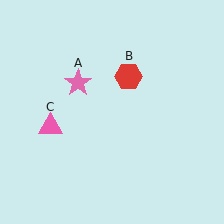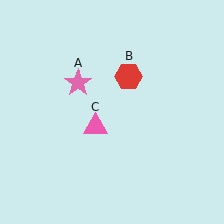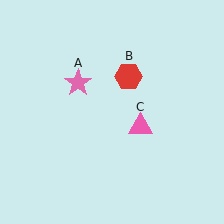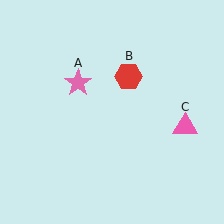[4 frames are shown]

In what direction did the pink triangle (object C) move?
The pink triangle (object C) moved right.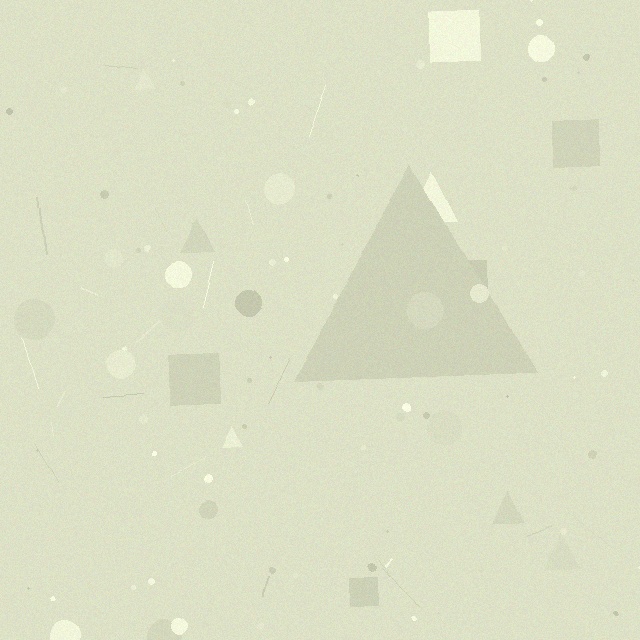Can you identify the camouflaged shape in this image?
The camouflaged shape is a triangle.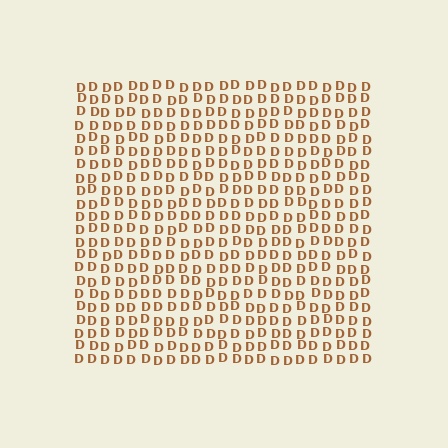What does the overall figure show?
The overall figure shows a square.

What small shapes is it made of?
It is made of small letter D's.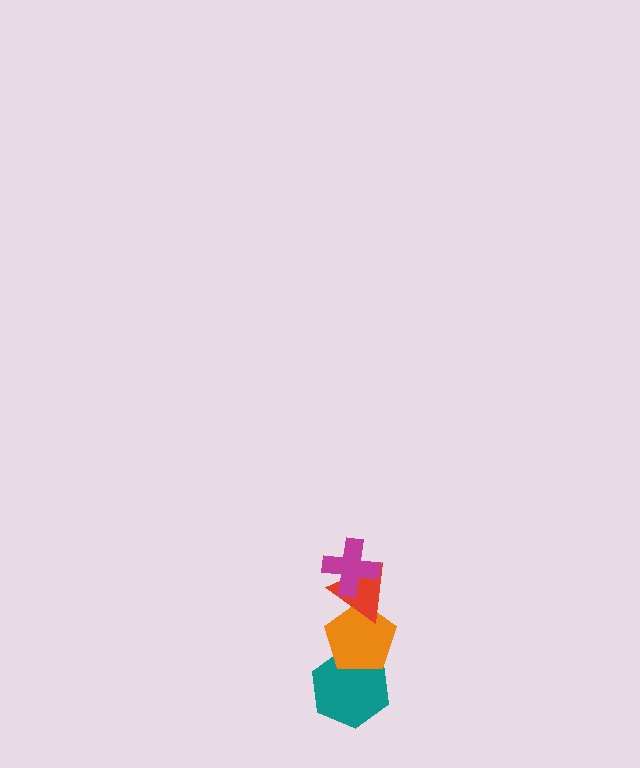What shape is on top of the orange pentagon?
The red triangle is on top of the orange pentagon.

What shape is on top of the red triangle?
The magenta cross is on top of the red triangle.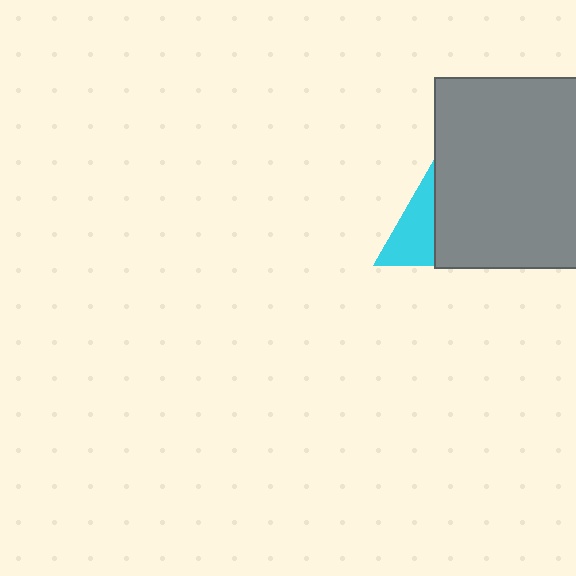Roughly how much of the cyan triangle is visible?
About half of it is visible (roughly 46%).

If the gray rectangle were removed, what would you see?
You would see the complete cyan triangle.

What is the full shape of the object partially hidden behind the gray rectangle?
The partially hidden object is a cyan triangle.